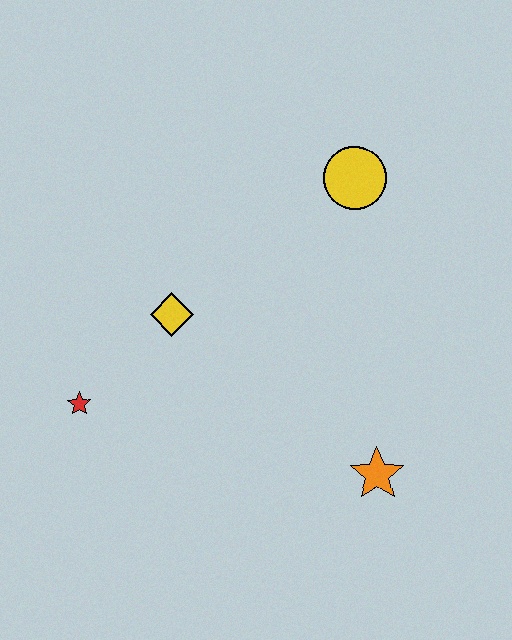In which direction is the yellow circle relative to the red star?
The yellow circle is to the right of the red star.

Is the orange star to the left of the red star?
No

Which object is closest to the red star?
The yellow diamond is closest to the red star.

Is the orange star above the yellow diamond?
No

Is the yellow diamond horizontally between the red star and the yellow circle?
Yes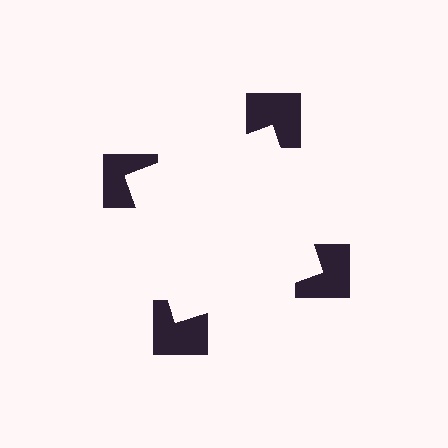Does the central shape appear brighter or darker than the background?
It typically appears slightly brighter than the background, even though no actual brightness change is drawn.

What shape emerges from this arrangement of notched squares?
An illusory square — its edges are inferred from the aligned wedge cuts in the notched squares, not physically drawn.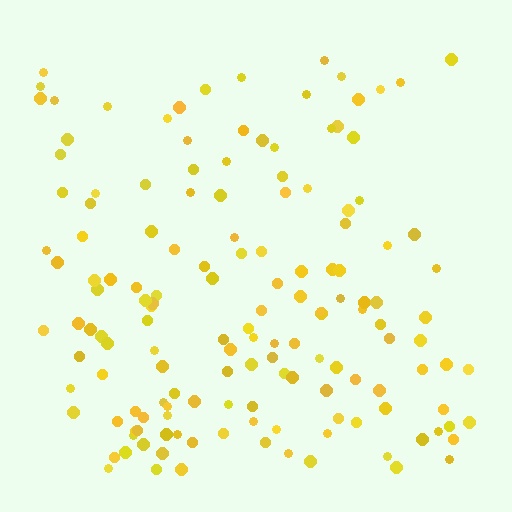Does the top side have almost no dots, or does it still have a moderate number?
Still a moderate number, just noticeably fewer than the bottom.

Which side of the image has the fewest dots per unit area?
The top.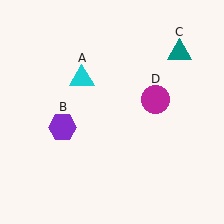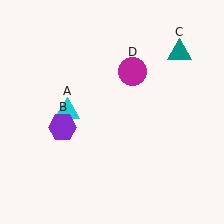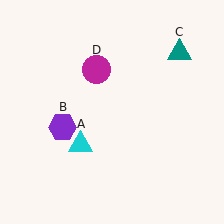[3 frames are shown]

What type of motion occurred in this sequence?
The cyan triangle (object A), magenta circle (object D) rotated counterclockwise around the center of the scene.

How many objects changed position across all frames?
2 objects changed position: cyan triangle (object A), magenta circle (object D).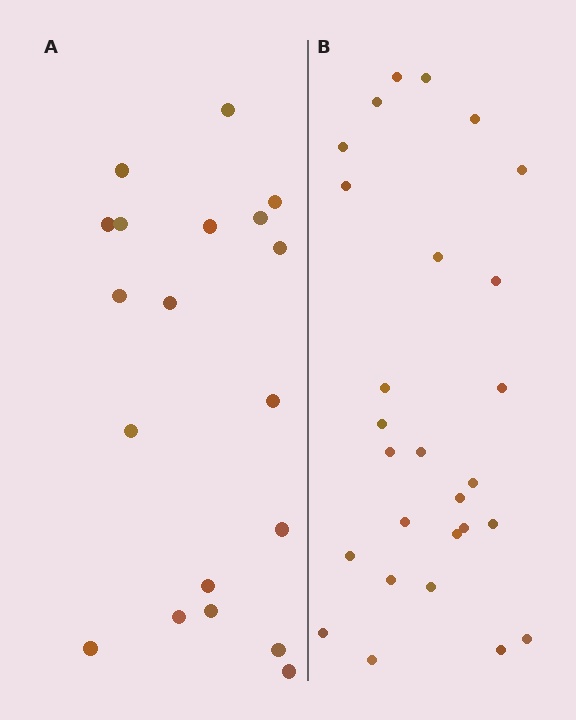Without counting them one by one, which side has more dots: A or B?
Region B (the right region) has more dots.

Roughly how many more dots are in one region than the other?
Region B has roughly 8 or so more dots than region A.